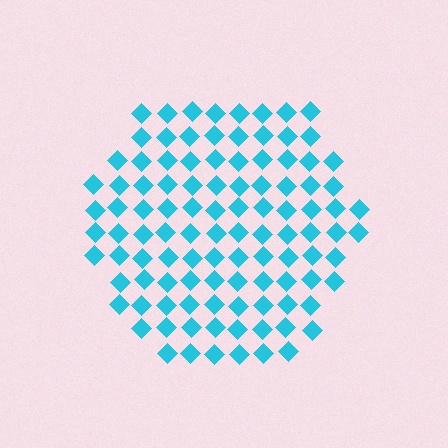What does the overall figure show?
The overall figure shows a hexagon.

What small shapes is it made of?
It is made of small diamonds.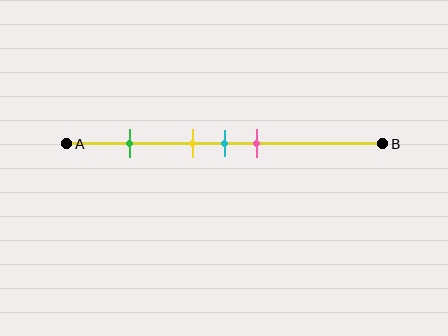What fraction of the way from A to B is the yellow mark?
The yellow mark is approximately 40% (0.4) of the way from A to B.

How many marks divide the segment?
There are 4 marks dividing the segment.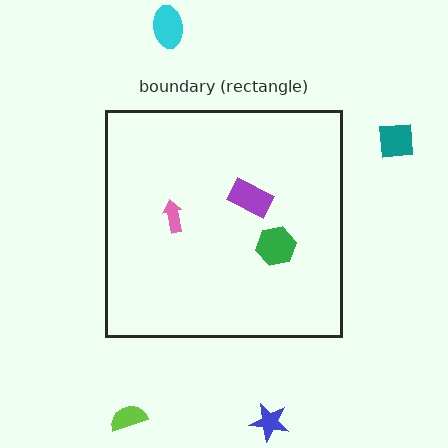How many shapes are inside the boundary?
3 inside, 4 outside.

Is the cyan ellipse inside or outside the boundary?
Outside.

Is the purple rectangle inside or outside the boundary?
Inside.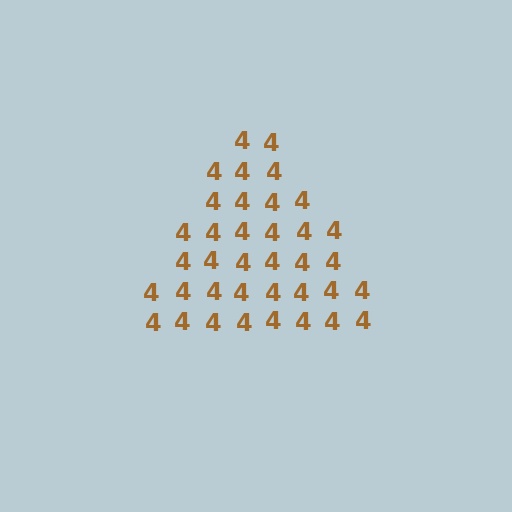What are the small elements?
The small elements are digit 4's.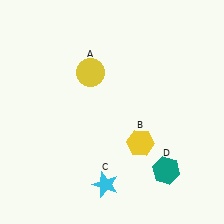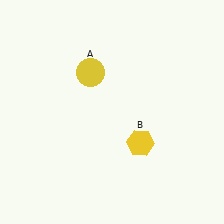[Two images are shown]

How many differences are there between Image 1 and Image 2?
There are 2 differences between the two images.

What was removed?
The cyan star (C), the teal hexagon (D) were removed in Image 2.